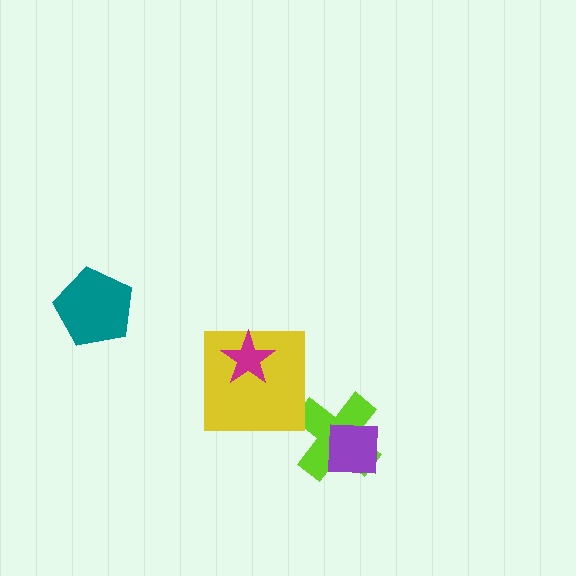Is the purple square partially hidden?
No, no other shape covers it.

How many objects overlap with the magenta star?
1 object overlaps with the magenta star.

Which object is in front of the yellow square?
The magenta star is in front of the yellow square.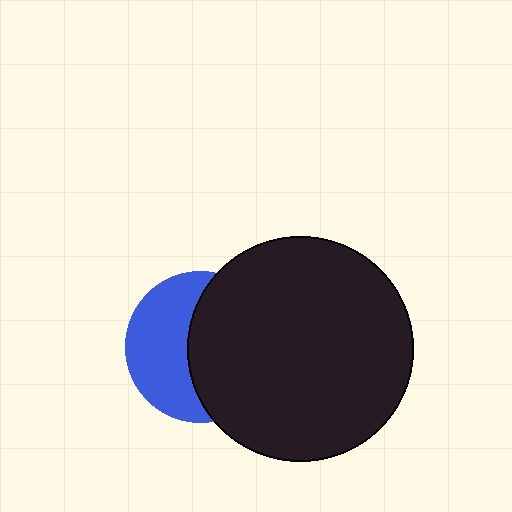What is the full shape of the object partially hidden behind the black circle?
The partially hidden object is a blue circle.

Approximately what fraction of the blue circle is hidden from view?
Roughly 54% of the blue circle is hidden behind the black circle.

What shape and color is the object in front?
The object in front is a black circle.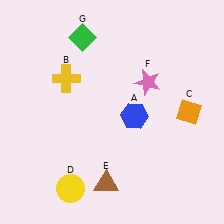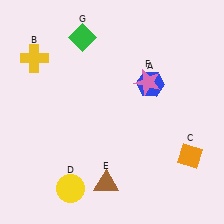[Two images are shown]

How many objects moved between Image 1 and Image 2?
3 objects moved between the two images.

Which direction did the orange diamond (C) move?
The orange diamond (C) moved down.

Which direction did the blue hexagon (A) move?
The blue hexagon (A) moved up.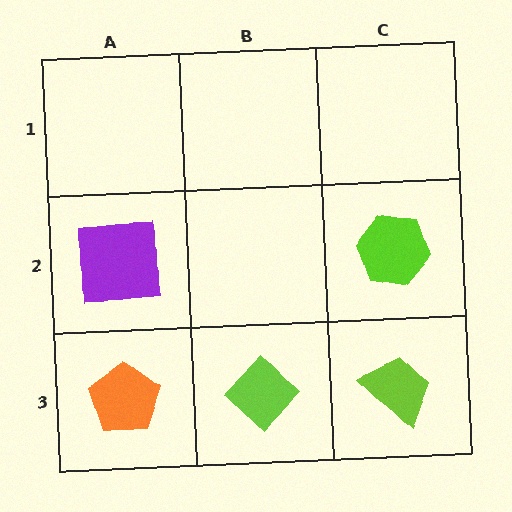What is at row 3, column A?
An orange pentagon.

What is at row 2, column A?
A purple square.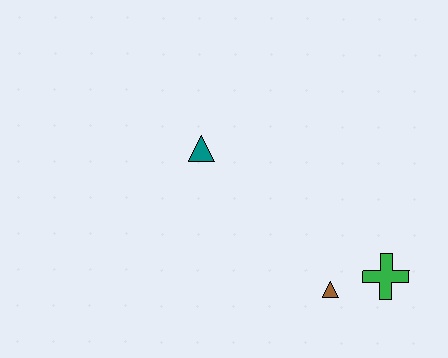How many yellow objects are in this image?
There are no yellow objects.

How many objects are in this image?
There are 3 objects.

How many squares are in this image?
There are no squares.